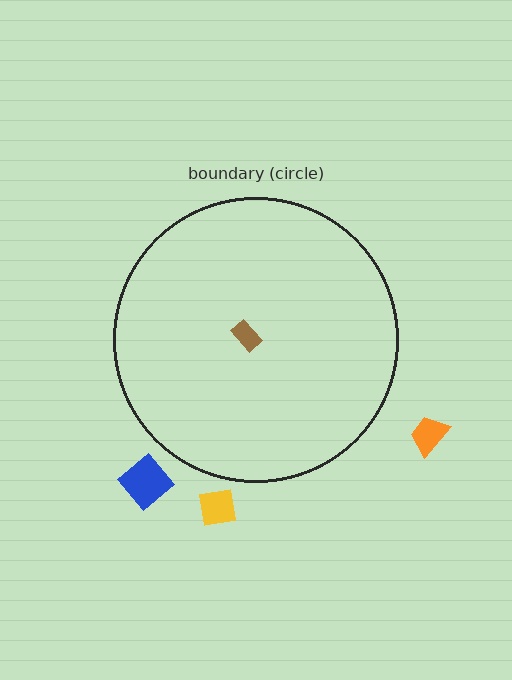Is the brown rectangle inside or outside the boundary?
Inside.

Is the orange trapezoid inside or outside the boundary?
Outside.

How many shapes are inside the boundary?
1 inside, 3 outside.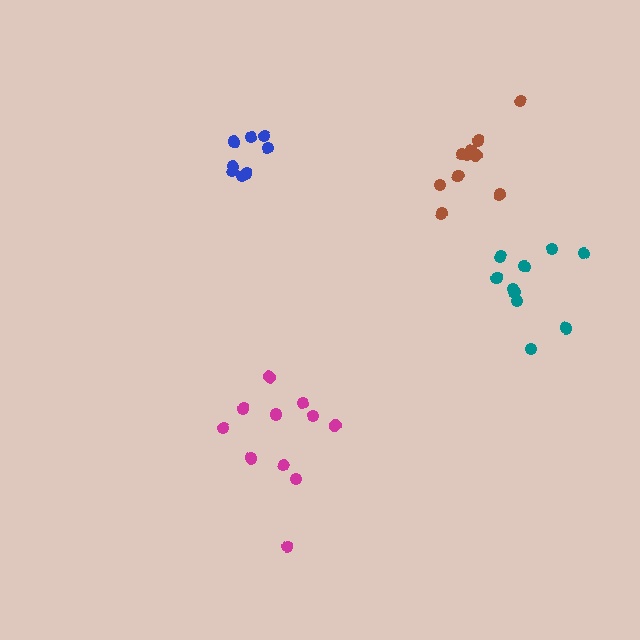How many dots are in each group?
Group 1: 11 dots, Group 2: 10 dots, Group 3: 10 dots, Group 4: 8 dots (39 total).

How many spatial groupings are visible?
There are 4 spatial groupings.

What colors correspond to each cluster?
The clusters are colored: magenta, teal, brown, blue.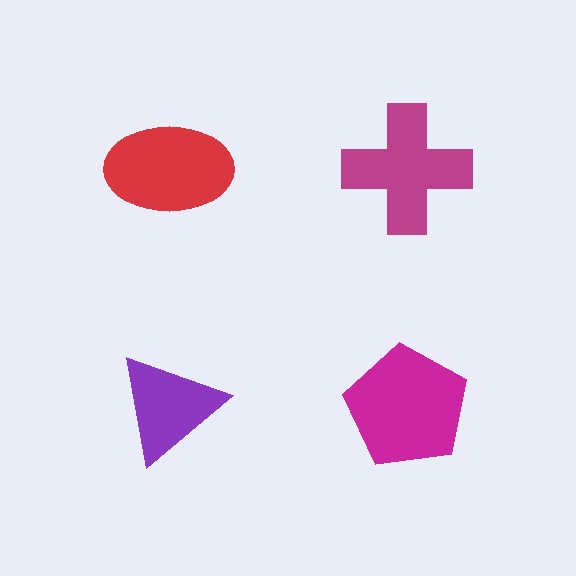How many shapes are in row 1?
2 shapes.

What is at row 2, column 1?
A purple triangle.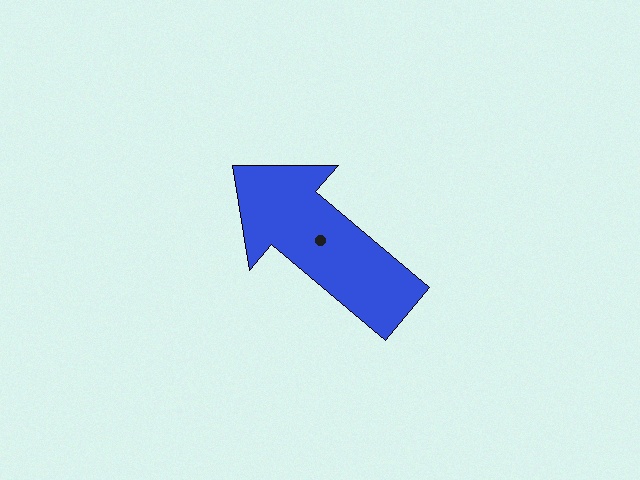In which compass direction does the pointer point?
Northwest.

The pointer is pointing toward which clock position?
Roughly 10 o'clock.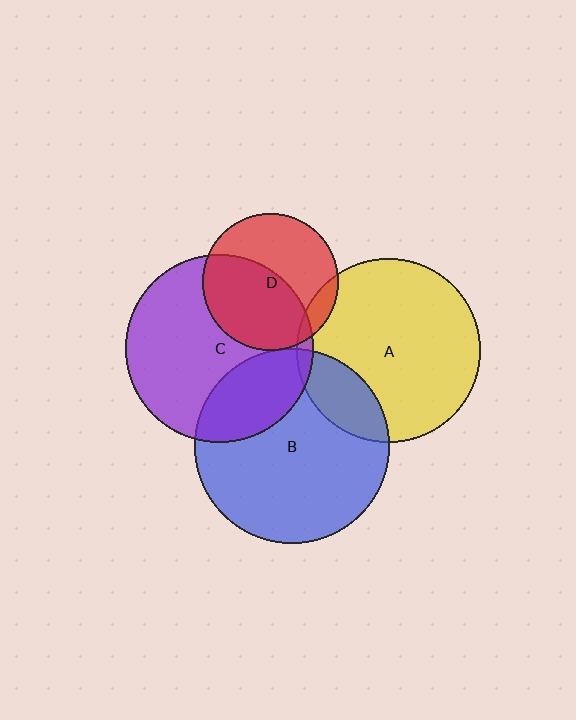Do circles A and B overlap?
Yes.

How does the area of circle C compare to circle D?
Approximately 1.9 times.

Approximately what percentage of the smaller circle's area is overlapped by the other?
Approximately 20%.